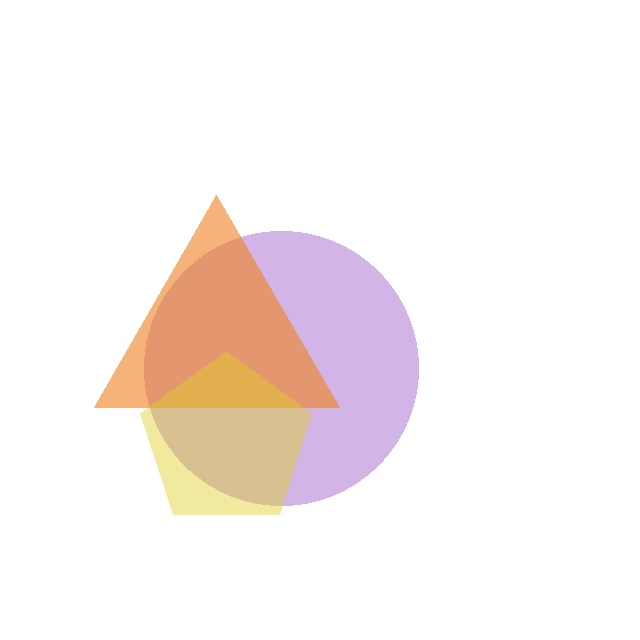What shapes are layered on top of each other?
The layered shapes are: a purple circle, an orange triangle, a yellow pentagon.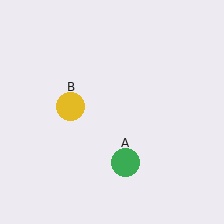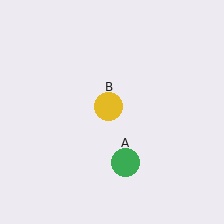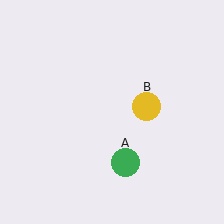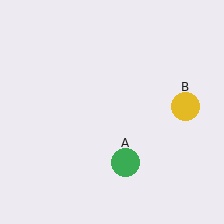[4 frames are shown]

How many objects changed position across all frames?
1 object changed position: yellow circle (object B).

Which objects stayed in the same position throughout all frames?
Green circle (object A) remained stationary.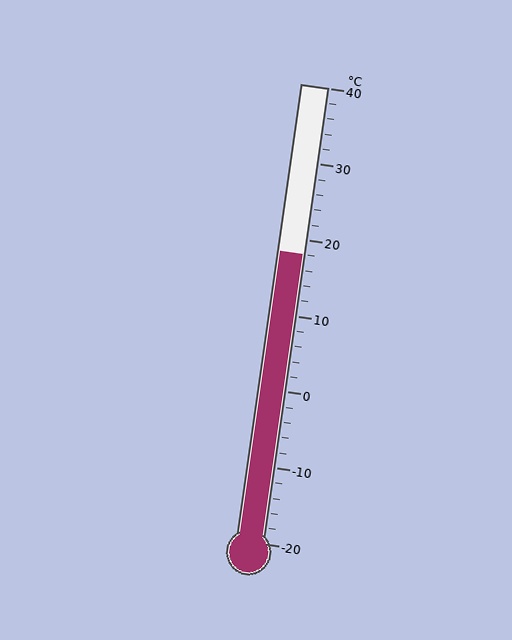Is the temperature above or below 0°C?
The temperature is above 0°C.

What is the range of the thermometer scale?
The thermometer scale ranges from -20°C to 40°C.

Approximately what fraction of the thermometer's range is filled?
The thermometer is filled to approximately 65% of its range.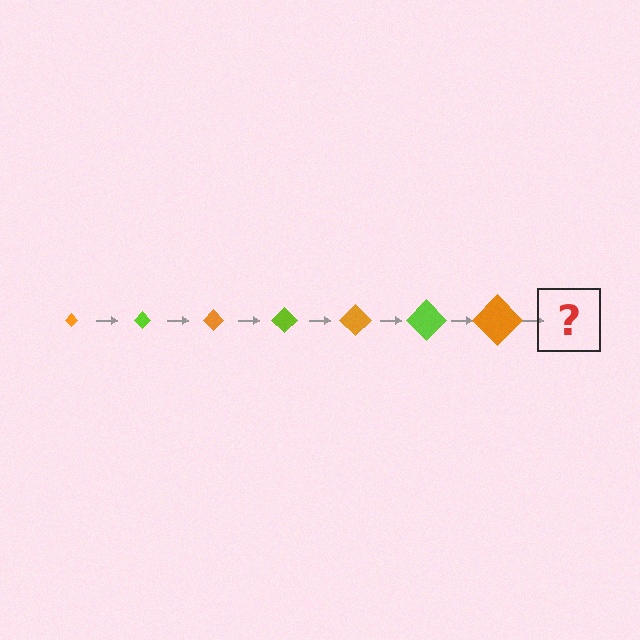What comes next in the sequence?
The next element should be a lime diamond, larger than the previous one.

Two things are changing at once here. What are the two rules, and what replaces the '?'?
The two rules are that the diamond grows larger each step and the color cycles through orange and lime. The '?' should be a lime diamond, larger than the previous one.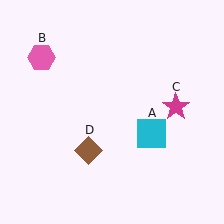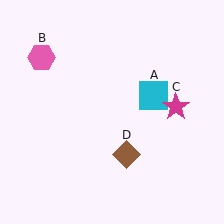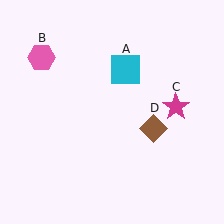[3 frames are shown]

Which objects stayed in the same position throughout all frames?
Pink hexagon (object B) and magenta star (object C) remained stationary.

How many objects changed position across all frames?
2 objects changed position: cyan square (object A), brown diamond (object D).